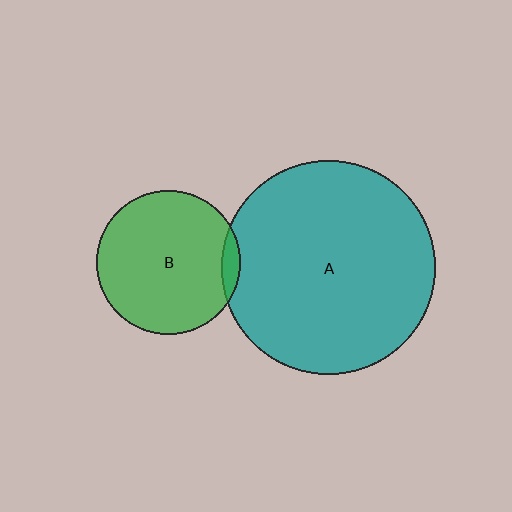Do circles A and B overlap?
Yes.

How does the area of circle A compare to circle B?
Approximately 2.2 times.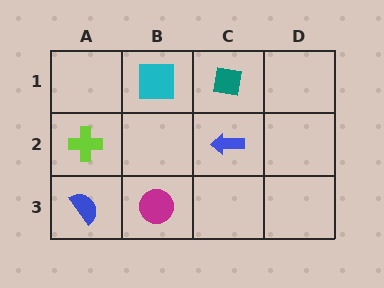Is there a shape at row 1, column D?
No, that cell is empty.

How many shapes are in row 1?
2 shapes.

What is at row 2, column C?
A blue arrow.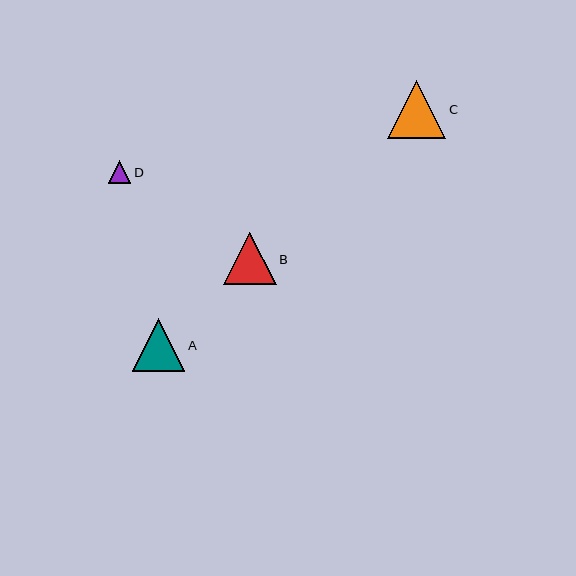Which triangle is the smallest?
Triangle D is the smallest with a size of approximately 23 pixels.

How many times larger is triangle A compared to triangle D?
Triangle A is approximately 2.3 times the size of triangle D.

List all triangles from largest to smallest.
From largest to smallest: C, A, B, D.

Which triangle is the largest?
Triangle C is the largest with a size of approximately 58 pixels.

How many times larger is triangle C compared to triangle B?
Triangle C is approximately 1.1 times the size of triangle B.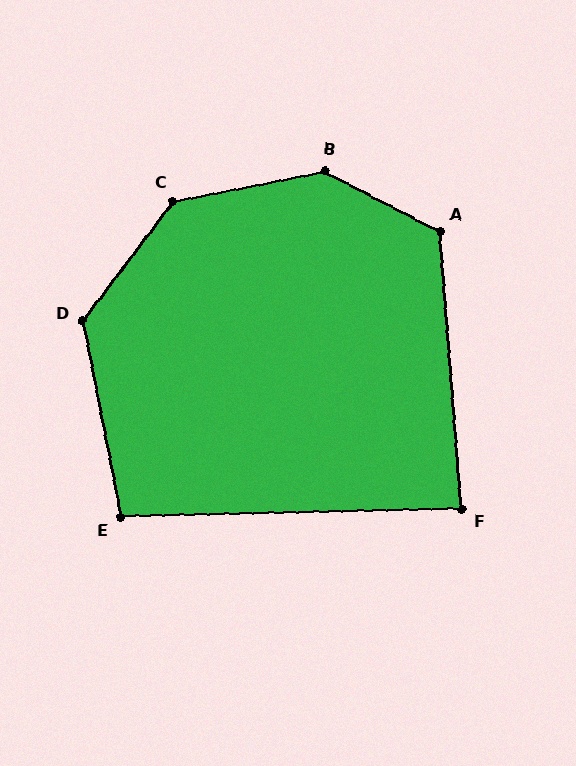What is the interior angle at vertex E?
Approximately 99 degrees (obtuse).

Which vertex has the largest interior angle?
B, at approximately 141 degrees.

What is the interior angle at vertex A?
Approximately 122 degrees (obtuse).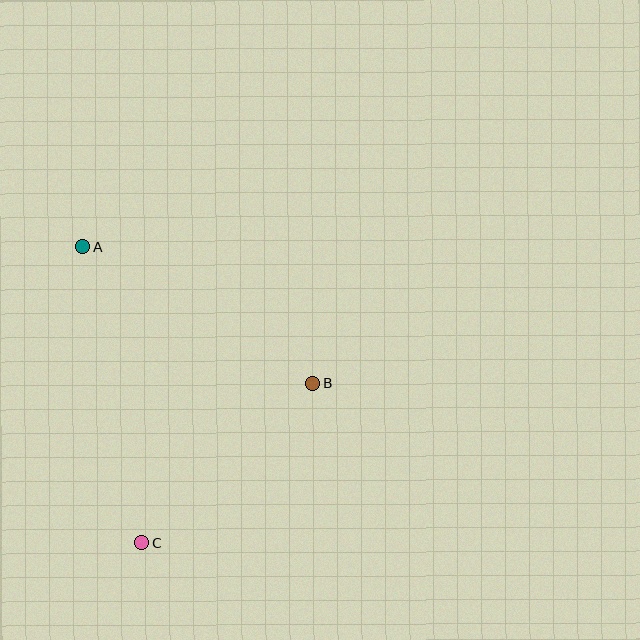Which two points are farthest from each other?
Points A and C are farthest from each other.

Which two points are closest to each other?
Points B and C are closest to each other.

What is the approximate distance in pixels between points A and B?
The distance between A and B is approximately 268 pixels.